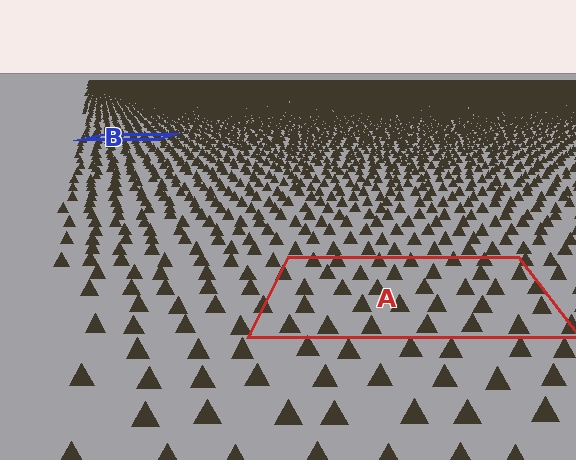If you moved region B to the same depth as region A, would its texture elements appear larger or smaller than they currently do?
They would appear larger. At a closer depth, the same texture elements are projected at a bigger on-screen size.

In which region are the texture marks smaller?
The texture marks are smaller in region B, because it is farther away.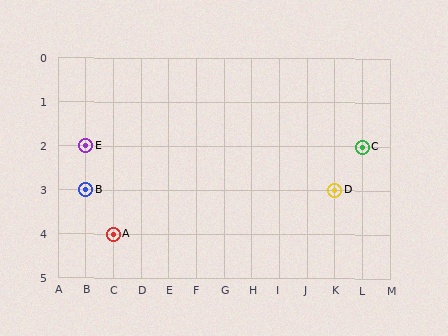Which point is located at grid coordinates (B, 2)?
Point E is at (B, 2).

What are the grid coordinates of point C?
Point C is at grid coordinates (L, 2).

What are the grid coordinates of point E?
Point E is at grid coordinates (B, 2).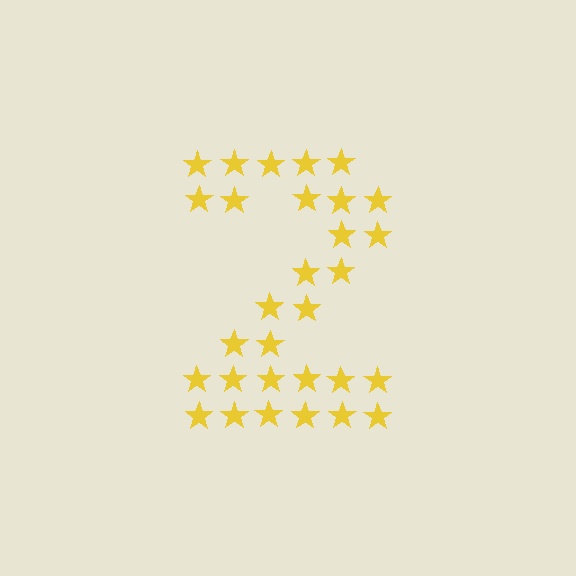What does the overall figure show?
The overall figure shows the digit 2.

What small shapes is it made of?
It is made of small stars.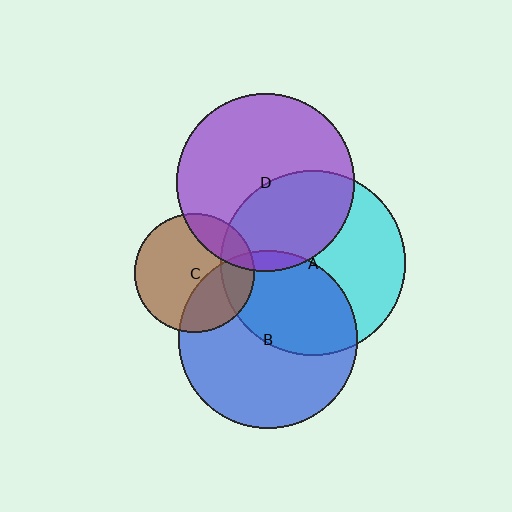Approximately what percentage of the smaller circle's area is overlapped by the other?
Approximately 40%.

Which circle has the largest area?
Circle A (cyan).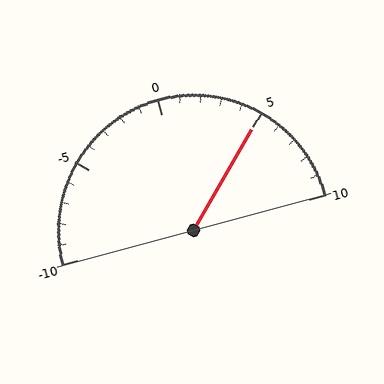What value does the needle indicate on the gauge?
The needle indicates approximately 5.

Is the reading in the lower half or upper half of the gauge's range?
The reading is in the upper half of the range (-10 to 10).